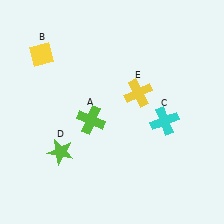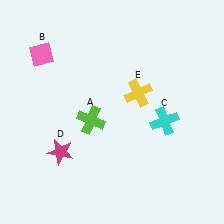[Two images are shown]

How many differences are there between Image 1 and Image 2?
There are 2 differences between the two images.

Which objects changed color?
B changed from yellow to pink. D changed from lime to magenta.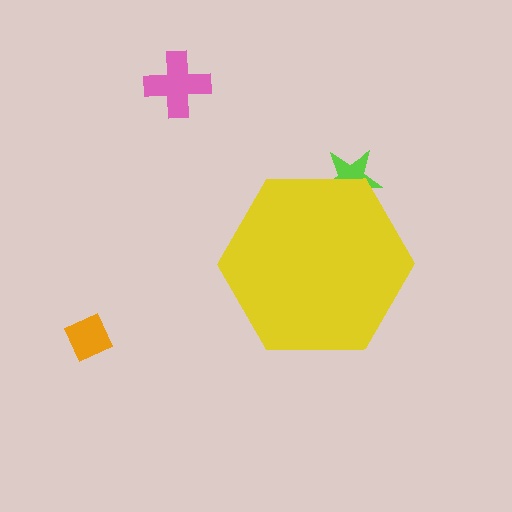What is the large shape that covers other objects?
A yellow hexagon.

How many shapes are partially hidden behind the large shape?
1 shape is partially hidden.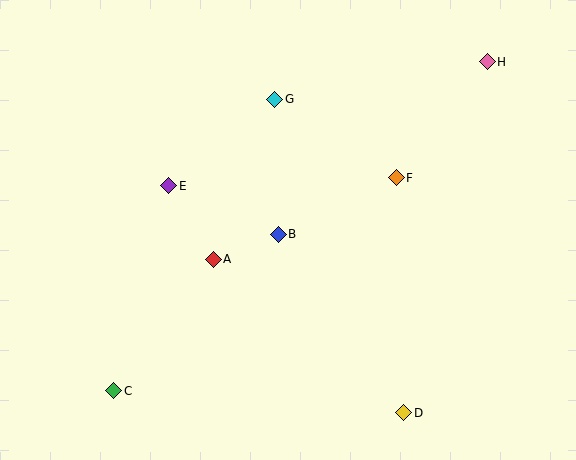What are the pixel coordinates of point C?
Point C is at (114, 391).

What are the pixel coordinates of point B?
Point B is at (278, 234).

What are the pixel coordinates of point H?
Point H is at (487, 62).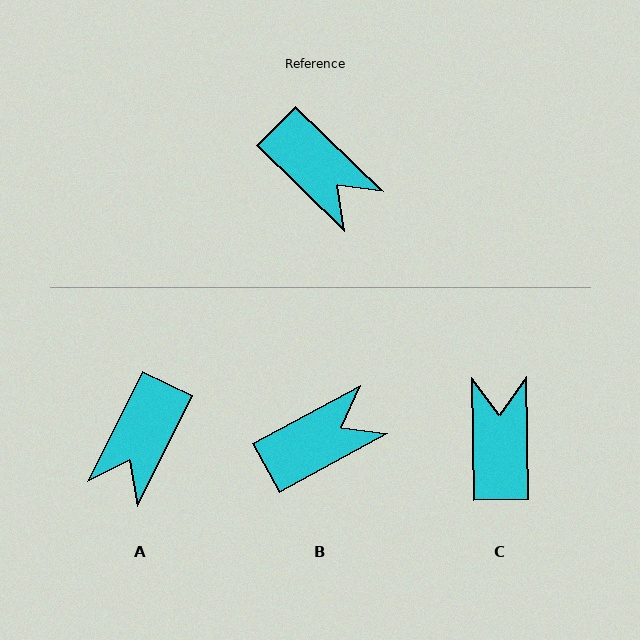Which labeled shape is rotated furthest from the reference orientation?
C, about 135 degrees away.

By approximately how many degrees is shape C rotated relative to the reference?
Approximately 135 degrees counter-clockwise.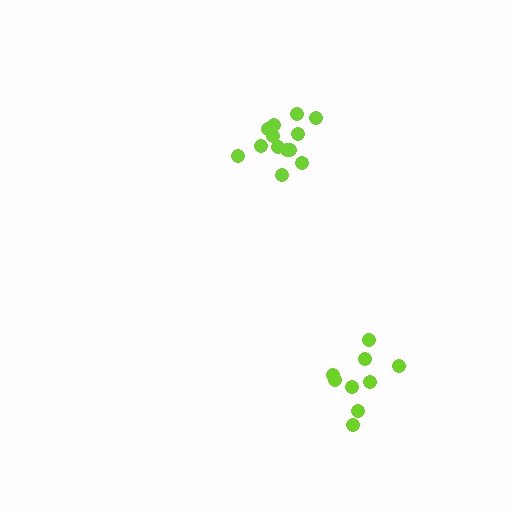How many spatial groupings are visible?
There are 2 spatial groupings.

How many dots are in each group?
Group 1: 9 dots, Group 2: 13 dots (22 total).